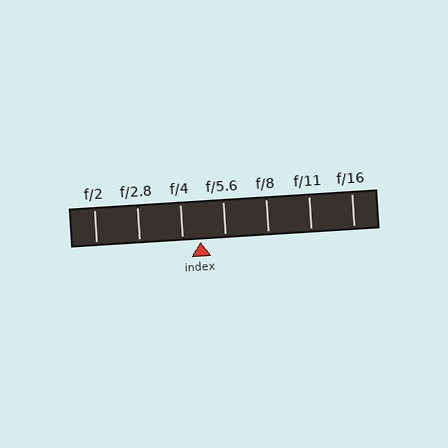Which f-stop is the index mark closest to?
The index mark is closest to f/4.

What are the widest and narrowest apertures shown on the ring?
The widest aperture shown is f/2 and the narrowest is f/16.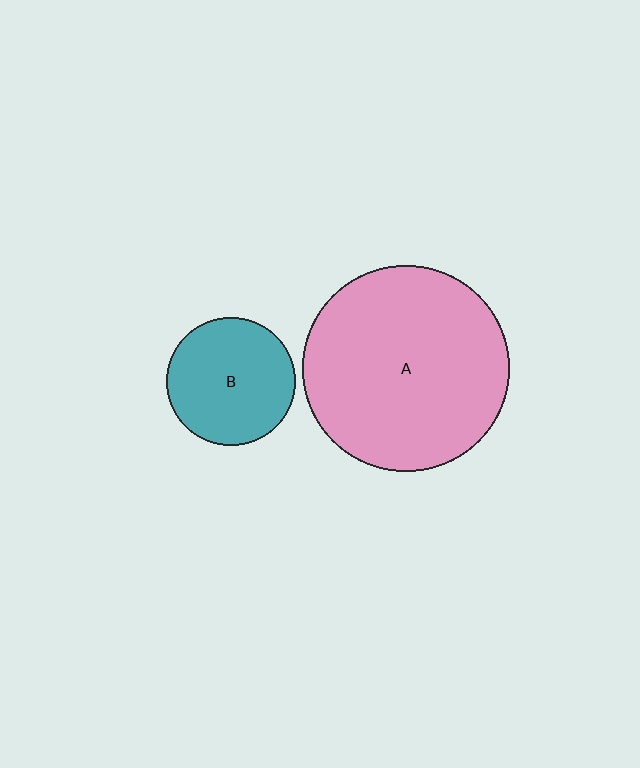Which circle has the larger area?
Circle A (pink).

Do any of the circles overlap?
No, none of the circles overlap.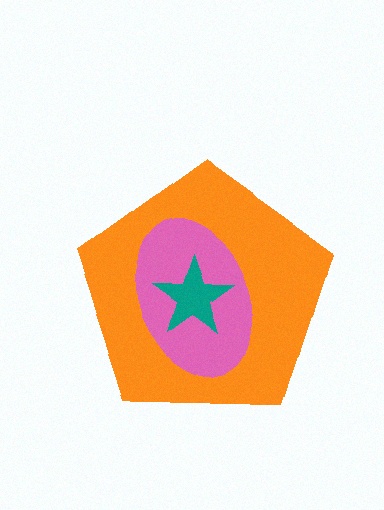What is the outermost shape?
The orange pentagon.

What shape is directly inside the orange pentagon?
The pink ellipse.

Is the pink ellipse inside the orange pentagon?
Yes.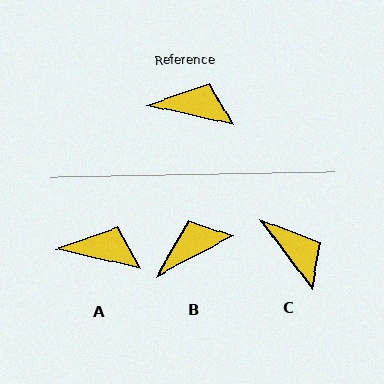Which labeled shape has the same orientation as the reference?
A.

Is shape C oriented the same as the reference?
No, it is off by about 40 degrees.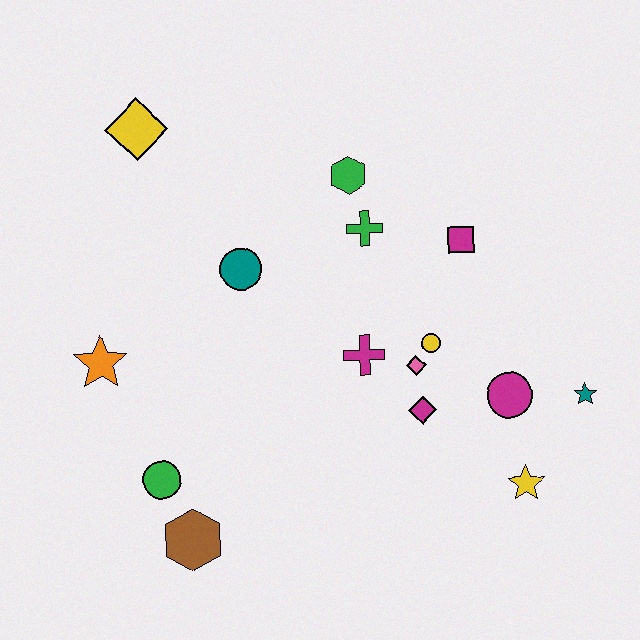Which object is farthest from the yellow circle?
The yellow diamond is farthest from the yellow circle.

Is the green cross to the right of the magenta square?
No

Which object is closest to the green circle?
The brown hexagon is closest to the green circle.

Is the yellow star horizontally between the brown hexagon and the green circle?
No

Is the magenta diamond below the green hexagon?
Yes